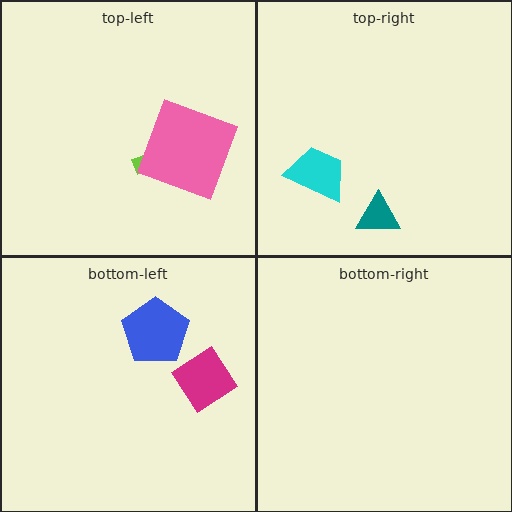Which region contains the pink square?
The top-left region.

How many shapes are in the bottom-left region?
2.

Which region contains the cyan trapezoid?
The top-right region.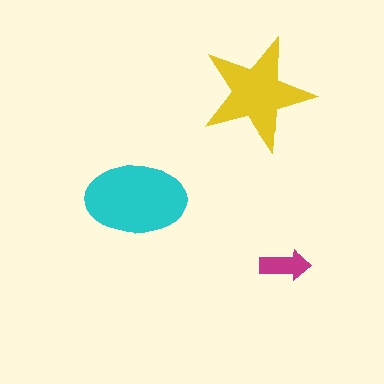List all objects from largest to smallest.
The cyan ellipse, the yellow star, the magenta arrow.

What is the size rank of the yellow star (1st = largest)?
2nd.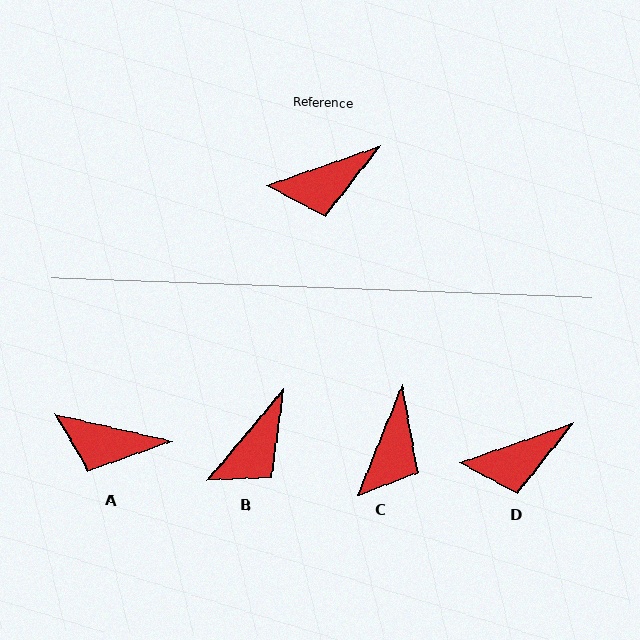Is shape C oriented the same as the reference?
No, it is off by about 48 degrees.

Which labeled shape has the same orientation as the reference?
D.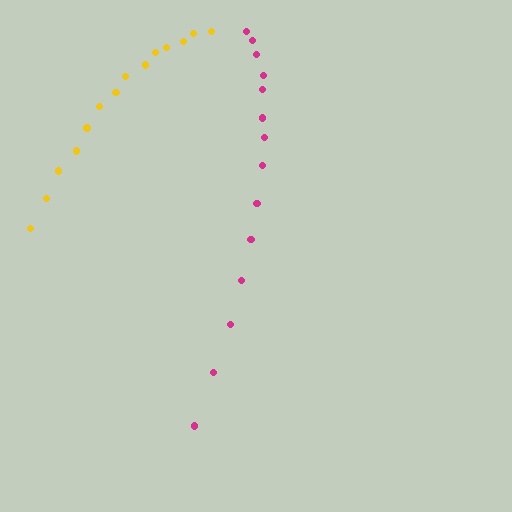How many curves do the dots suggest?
There are 2 distinct paths.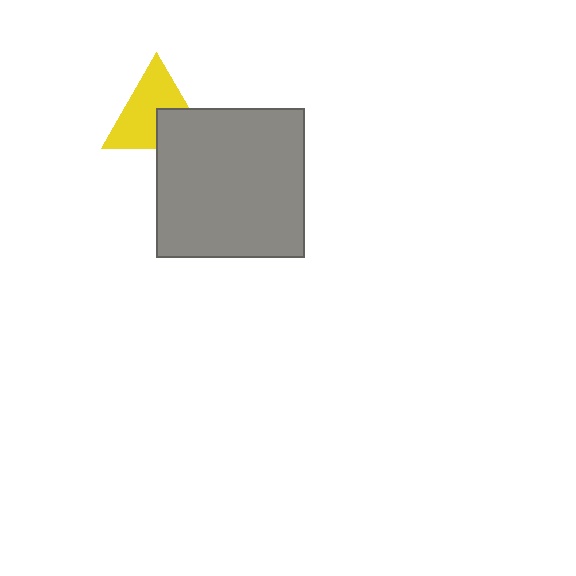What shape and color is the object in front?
The object in front is a gray square.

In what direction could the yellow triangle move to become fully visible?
The yellow triangle could move up. That would shift it out from behind the gray square entirely.